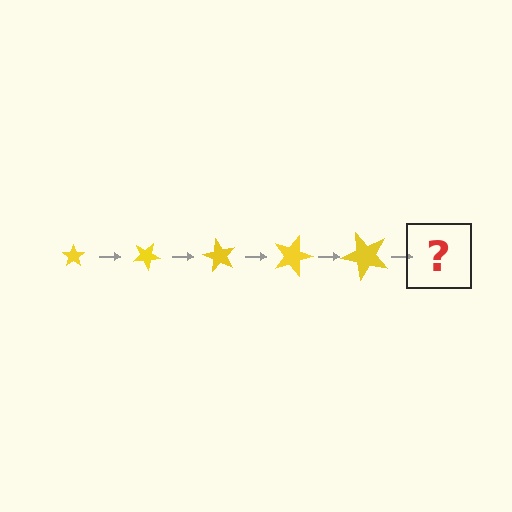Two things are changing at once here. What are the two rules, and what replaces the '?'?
The two rules are that the star grows larger each step and it rotates 30 degrees each step. The '?' should be a star, larger than the previous one and rotated 150 degrees from the start.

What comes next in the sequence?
The next element should be a star, larger than the previous one and rotated 150 degrees from the start.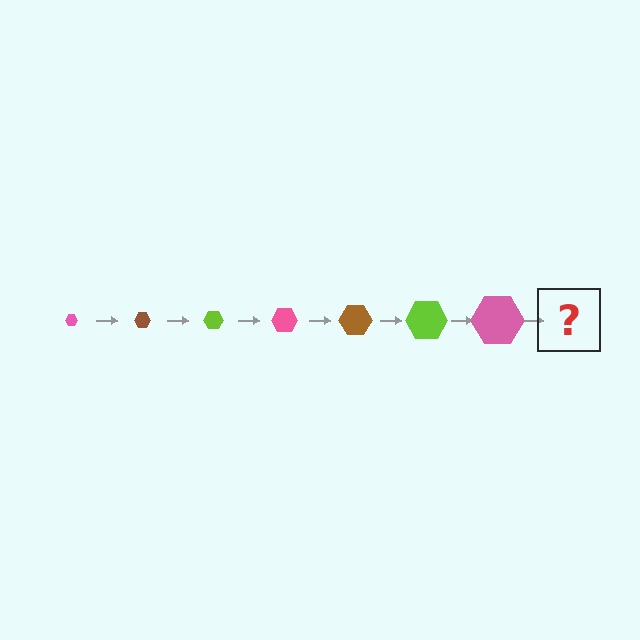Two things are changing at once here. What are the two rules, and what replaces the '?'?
The two rules are that the hexagon grows larger each step and the color cycles through pink, brown, and lime. The '?' should be a brown hexagon, larger than the previous one.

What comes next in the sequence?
The next element should be a brown hexagon, larger than the previous one.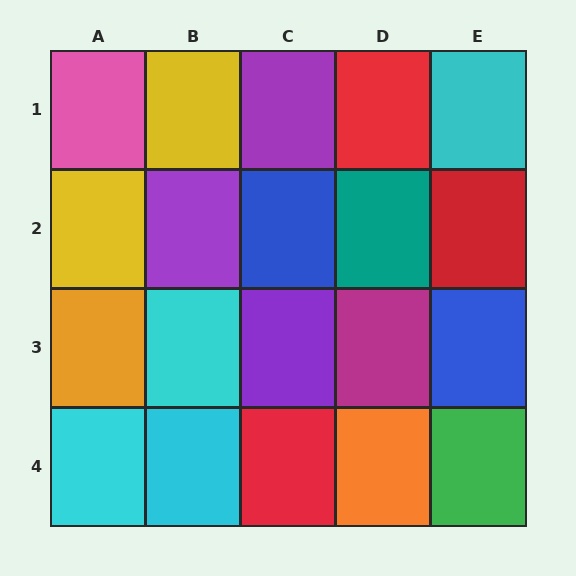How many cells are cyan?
4 cells are cyan.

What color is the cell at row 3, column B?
Cyan.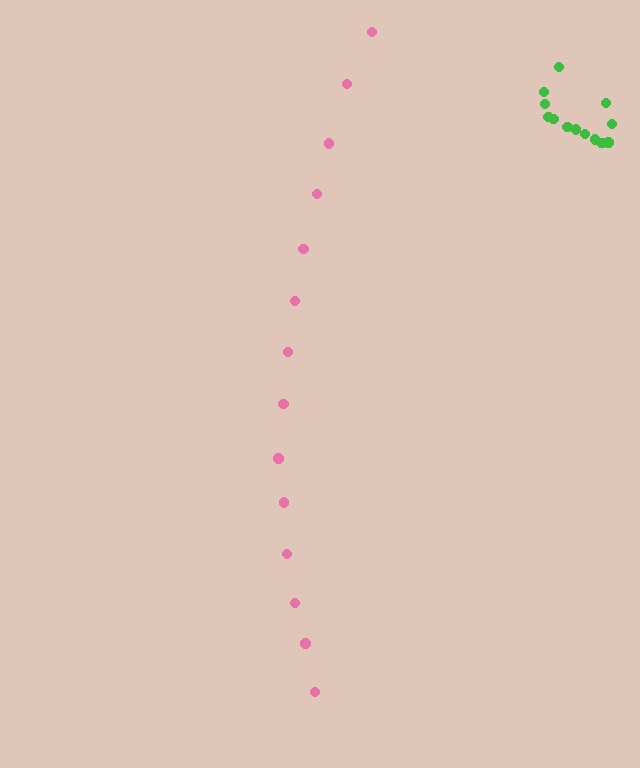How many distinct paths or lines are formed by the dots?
There are 2 distinct paths.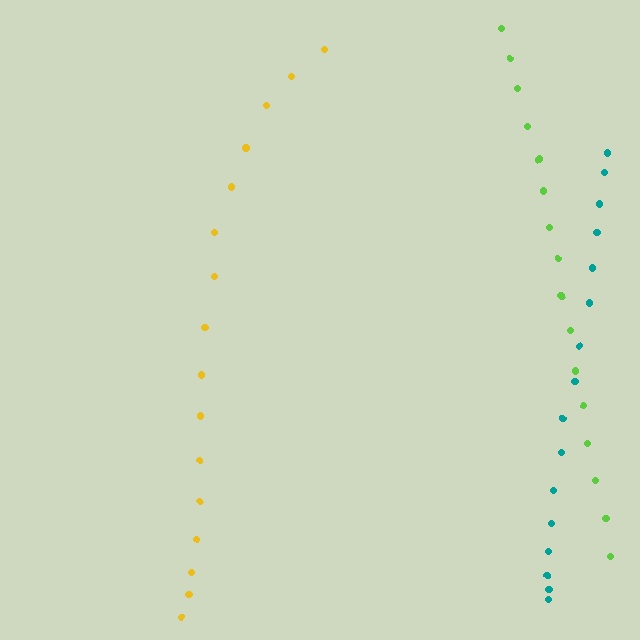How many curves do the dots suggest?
There are 3 distinct paths.